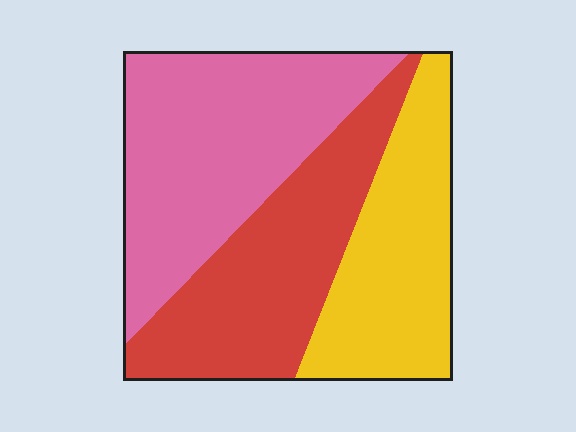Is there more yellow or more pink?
Pink.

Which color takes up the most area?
Pink, at roughly 40%.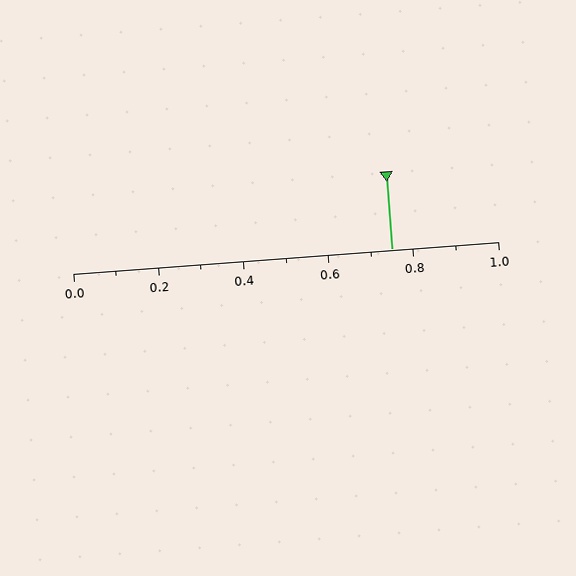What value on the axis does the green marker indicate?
The marker indicates approximately 0.75.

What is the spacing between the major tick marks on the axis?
The major ticks are spaced 0.2 apart.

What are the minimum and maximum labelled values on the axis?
The axis runs from 0.0 to 1.0.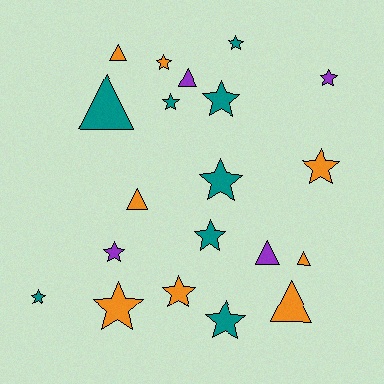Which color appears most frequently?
Orange, with 8 objects.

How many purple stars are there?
There are 2 purple stars.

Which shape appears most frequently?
Star, with 13 objects.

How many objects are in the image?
There are 20 objects.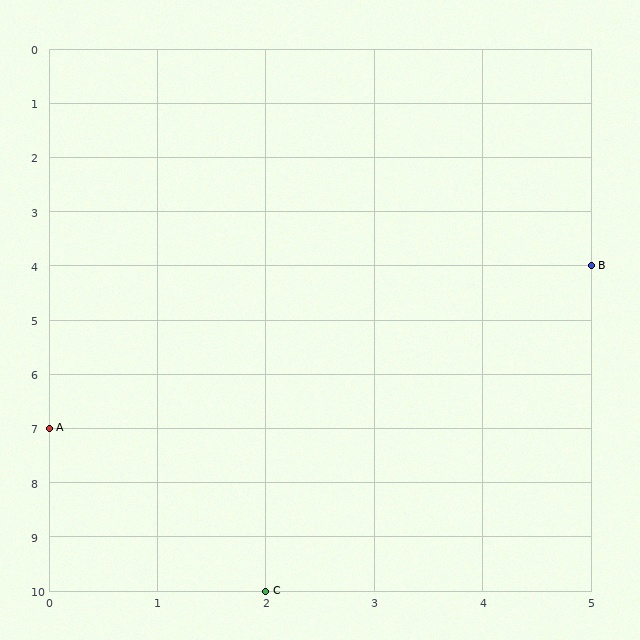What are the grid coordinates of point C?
Point C is at grid coordinates (2, 10).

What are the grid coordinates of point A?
Point A is at grid coordinates (0, 7).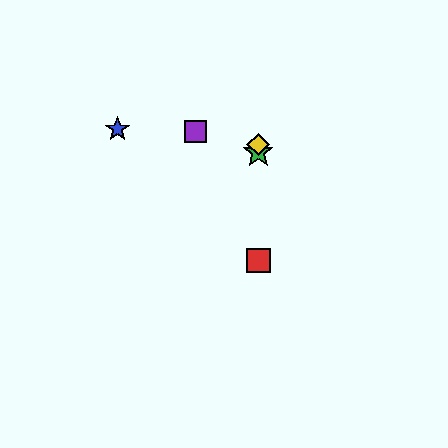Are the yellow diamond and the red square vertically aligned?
Yes, both are at x≈258.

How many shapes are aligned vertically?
3 shapes (the red square, the green star, the yellow diamond) are aligned vertically.